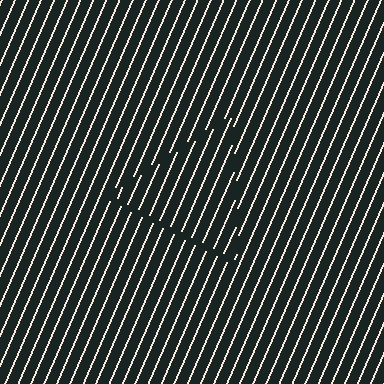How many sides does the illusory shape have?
3 sides — the line-ends trace a triangle.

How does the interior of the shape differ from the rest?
The interior of the shape contains the same grating, shifted by half a period — the contour is defined by the phase discontinuity where line-ends from the inner and outer gratings abut.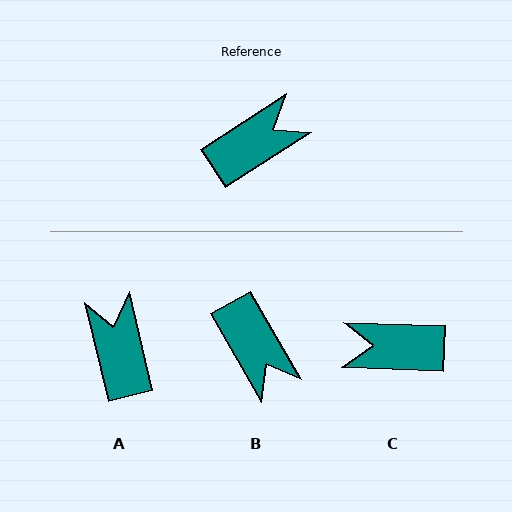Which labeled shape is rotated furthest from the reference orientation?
C, about 145 degrees away.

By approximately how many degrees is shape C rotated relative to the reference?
Approximately 145 degrees counter-clockwise.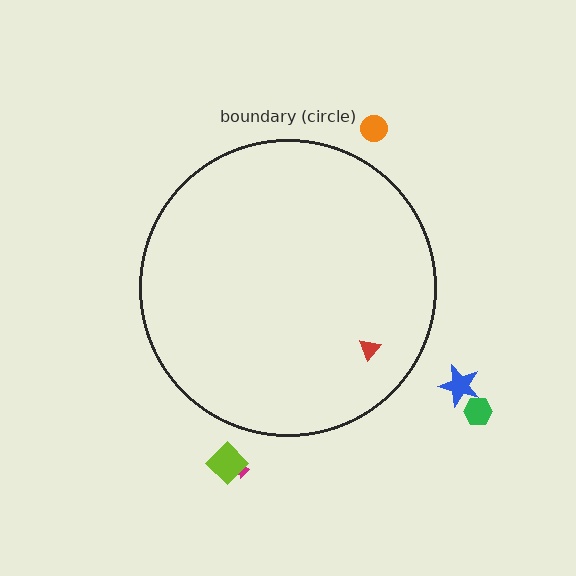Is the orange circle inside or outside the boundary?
Outside.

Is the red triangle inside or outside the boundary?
Inside.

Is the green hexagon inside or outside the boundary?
Outside.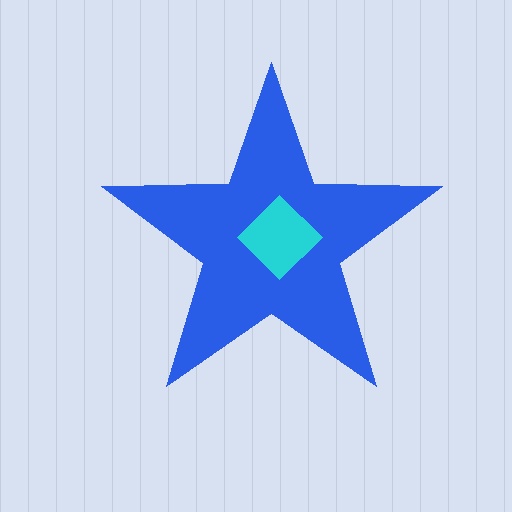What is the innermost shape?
The cyan diamond.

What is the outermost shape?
The blue star.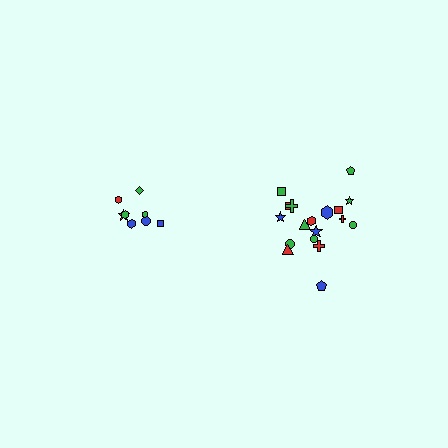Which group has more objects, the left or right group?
The right group.